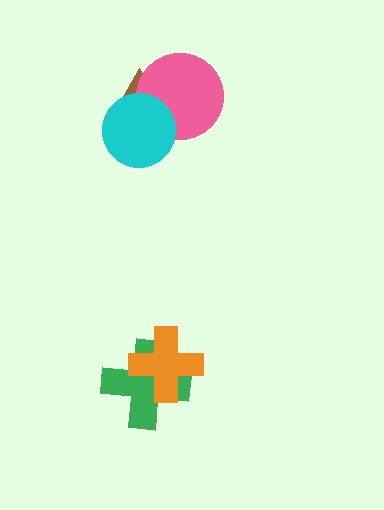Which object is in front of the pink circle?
The cyan circle is in front of the pink circle.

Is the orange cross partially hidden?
No, no other shape covers it.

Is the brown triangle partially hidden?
Yes, it is partially covered by another shape.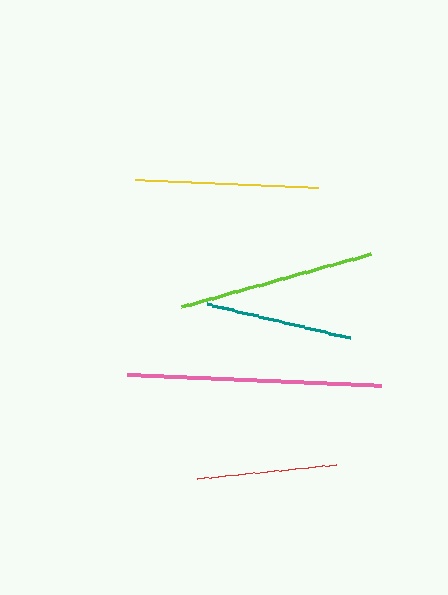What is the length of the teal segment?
The teal segment is approximately 147 pixels long.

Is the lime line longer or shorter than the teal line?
The lime line is longer than the teal line.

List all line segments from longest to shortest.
From longest to shortest: pink, lime, yellow, teal, red.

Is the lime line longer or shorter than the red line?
The lime line is longer than the red line.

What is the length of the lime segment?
The lime segment is approximately 196 pixels long.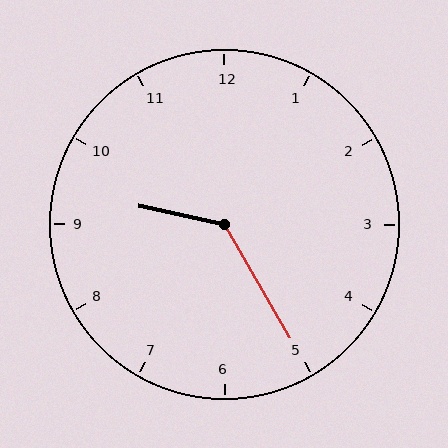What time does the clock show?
9:25.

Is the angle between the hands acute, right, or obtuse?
It is obtuse.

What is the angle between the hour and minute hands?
Approximately 132 degrees.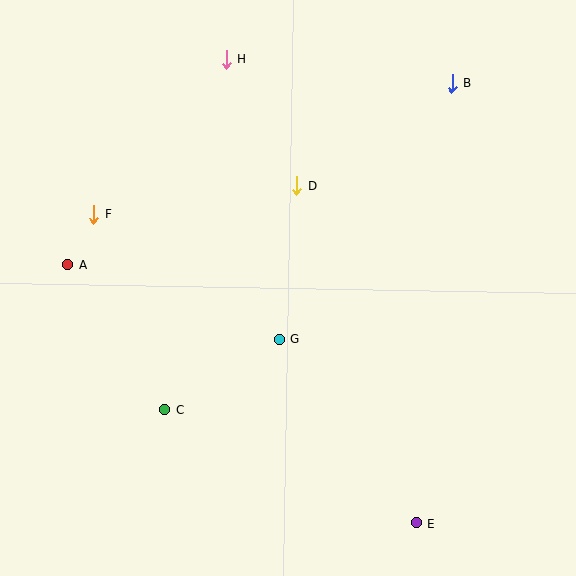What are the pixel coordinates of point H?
Point H is at (226, 59).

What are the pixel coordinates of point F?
Point F is at (94, 214).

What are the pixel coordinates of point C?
Point C is at (165, 410).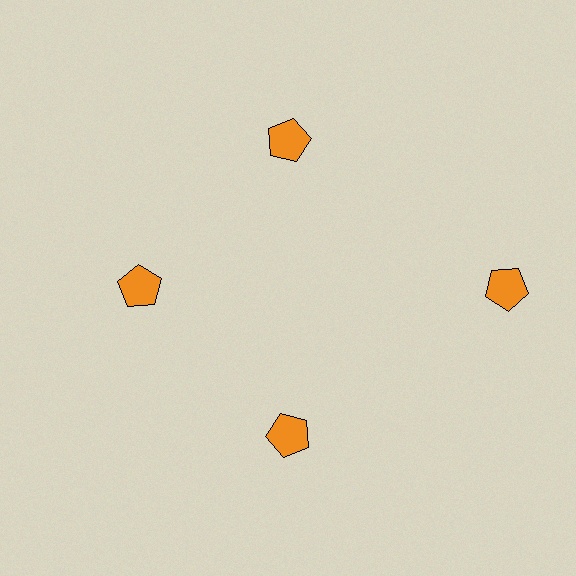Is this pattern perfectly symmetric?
No. The 4 orange pentagons are arranged in a ring, but one element near the 3 o'clock position is pushed outward from the center, breaking the 4-fold rotational symmetry.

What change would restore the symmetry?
The symmetry would be restored by moving it inward, back onto the ring so that all 4 pentagons sit at equal angles and equal distance from the center.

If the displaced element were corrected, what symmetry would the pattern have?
It would have 4-fold rotational symmetry — the pattern would map onto itself every 90 degrees.